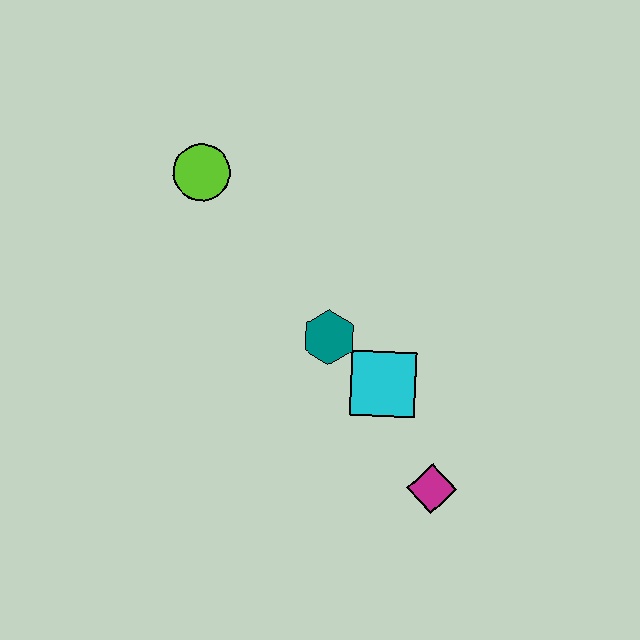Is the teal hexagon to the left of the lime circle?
No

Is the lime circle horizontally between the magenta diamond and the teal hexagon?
No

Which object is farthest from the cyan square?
The lime circle is farthest from the cyan square.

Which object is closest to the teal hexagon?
The cyan square is closest to the teal hexagon.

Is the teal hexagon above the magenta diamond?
Yes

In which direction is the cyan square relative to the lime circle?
The cyan square is below the lime circle.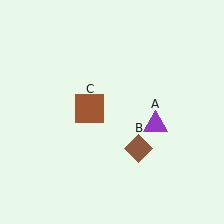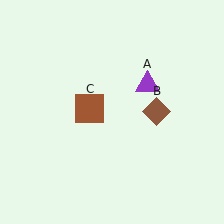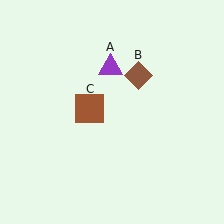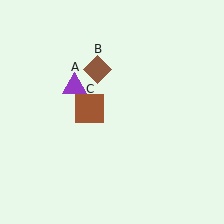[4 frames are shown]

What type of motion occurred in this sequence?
The purple triangle (object A), brown diamond (object B) rotated counterclockwise around the center of the scene.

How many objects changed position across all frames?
2 objects changed position: purple triangle (object A), brown diamond (object B).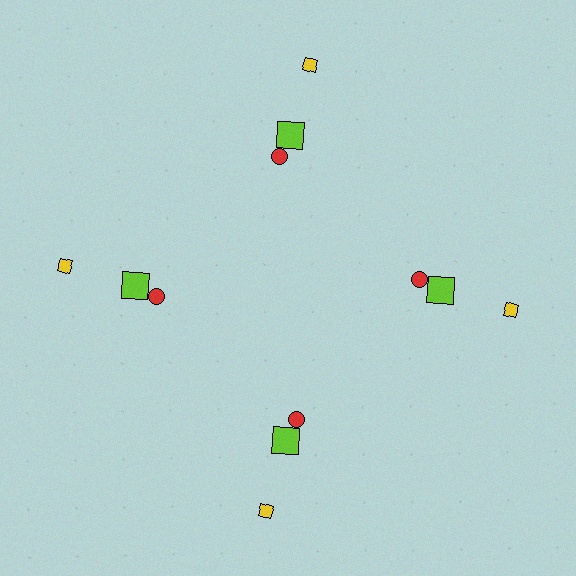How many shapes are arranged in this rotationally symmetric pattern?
There are 12 shapes, arranged in 4 groups of 3.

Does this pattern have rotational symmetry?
Yes, this pattern has 4-fold rotational symmetry. It looks the same after rotating 90 degrees around the center.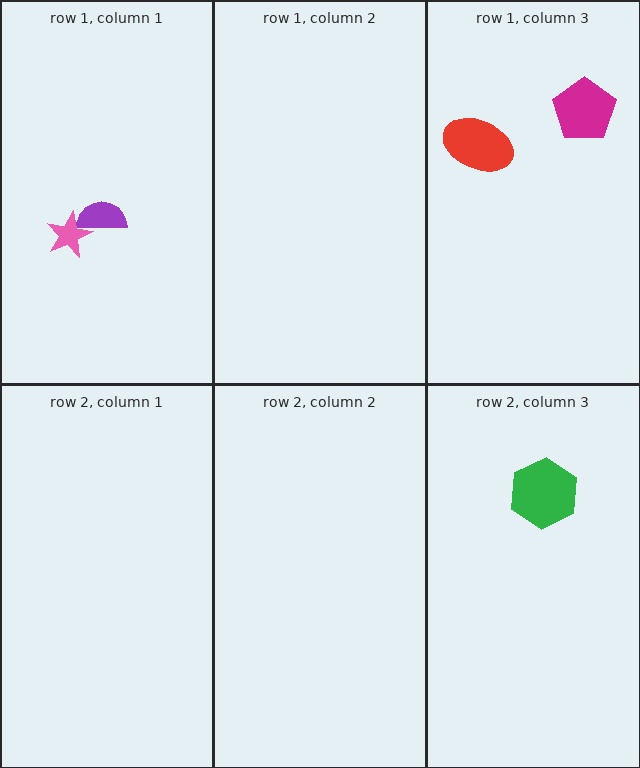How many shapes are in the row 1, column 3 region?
2.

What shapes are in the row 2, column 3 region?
The green hexagon.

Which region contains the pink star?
The row 1, column 1 region.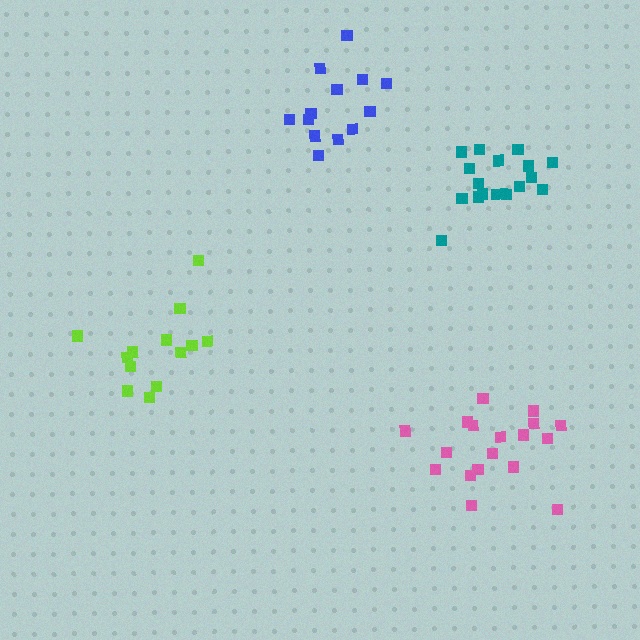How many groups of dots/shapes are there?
There are 4 groups.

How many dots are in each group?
Group 1: 18 dots, Group 2: 13 dots, Group 3: 18 dots, Group 4: 13 dots (62 total).